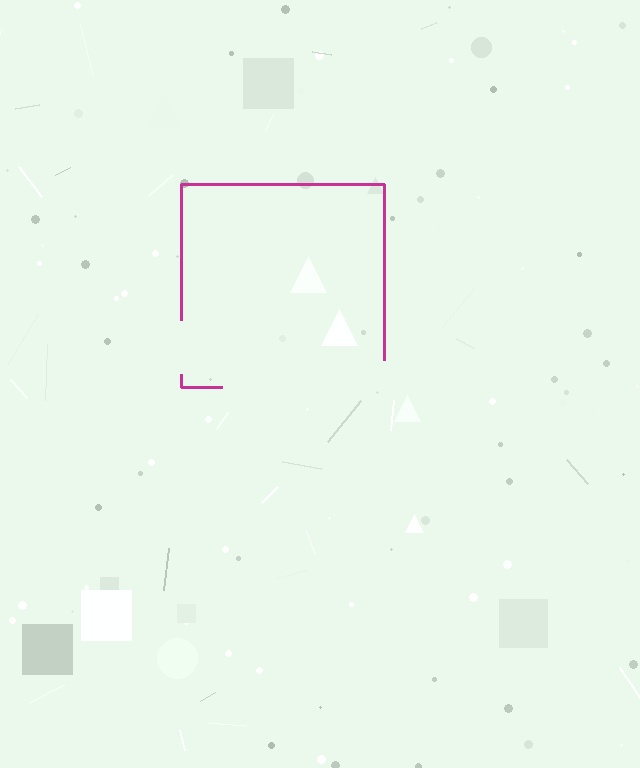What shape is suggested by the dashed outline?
The dashed outline suggests a square.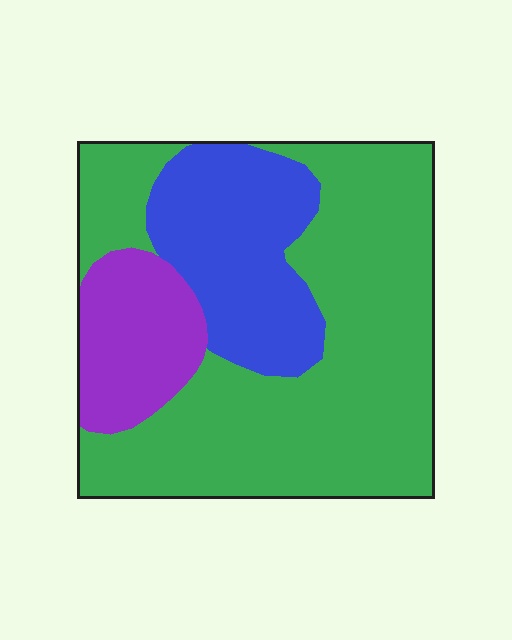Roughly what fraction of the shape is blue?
Blue covers around 25% of the shape.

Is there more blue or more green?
Green.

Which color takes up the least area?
Purple, at roughly 15%.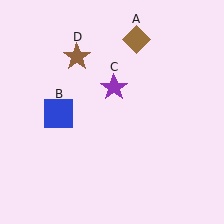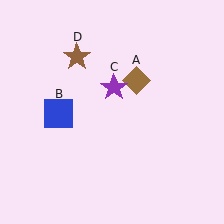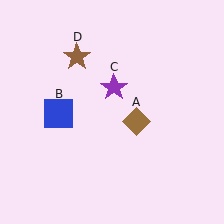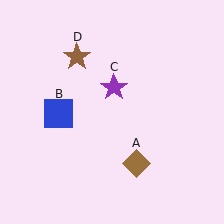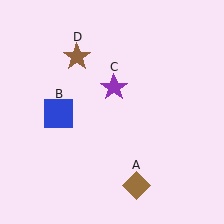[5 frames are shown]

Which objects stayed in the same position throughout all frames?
Blue square (object B) and purple star (object C) and brown star (object D) remained stationary.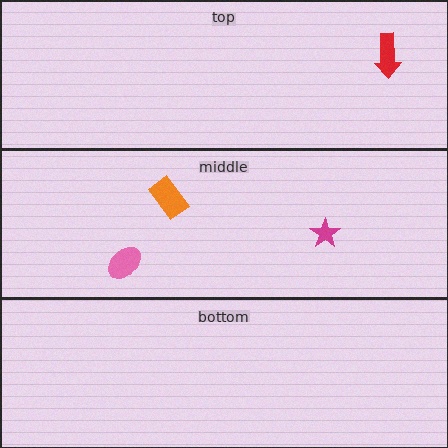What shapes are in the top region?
The red arrow.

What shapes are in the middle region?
The magenta star, the orange rectangle, the pink ellipse.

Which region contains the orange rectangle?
The middle region.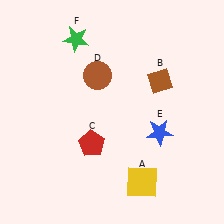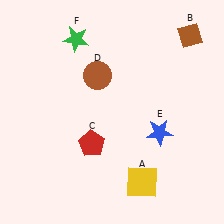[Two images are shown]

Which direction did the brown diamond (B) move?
The brown diamond (B) moved up.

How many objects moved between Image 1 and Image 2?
1 object moved between the two images.